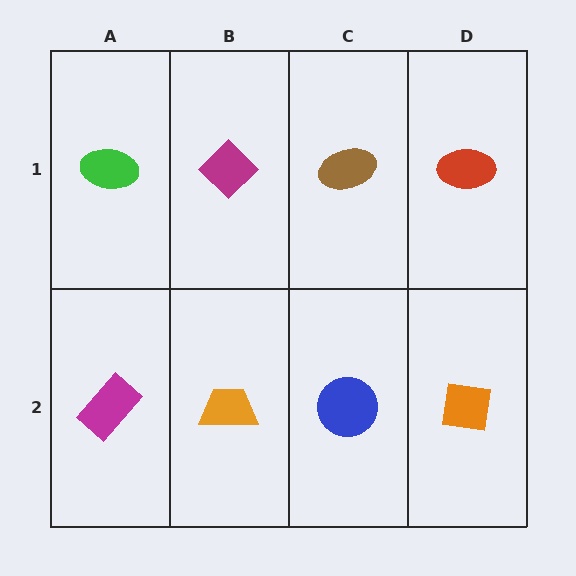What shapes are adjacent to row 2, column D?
A red ellipse (row 1, column D), a blue circle (row 2, column C).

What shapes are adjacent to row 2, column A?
A green ellipse (row 1, column A), an orange trapezoid (row 2, column B).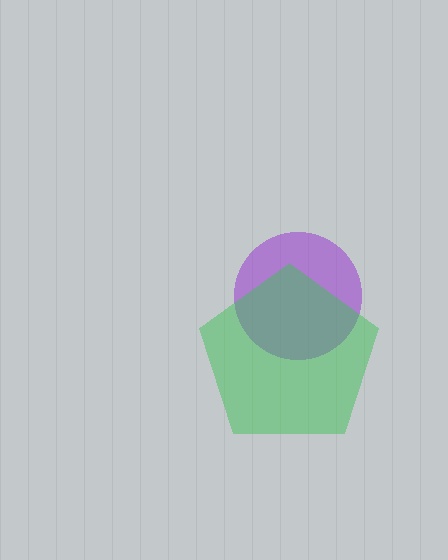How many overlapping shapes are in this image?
There are 2 overlapping shapes in the image.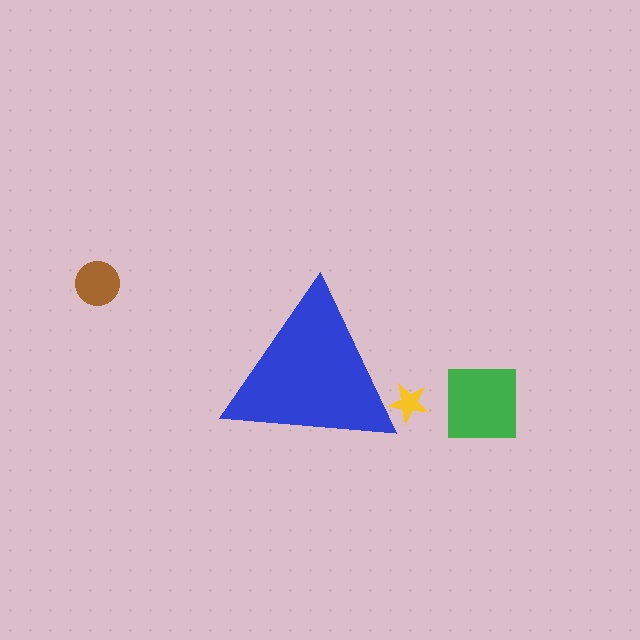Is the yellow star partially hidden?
Yes, the yellow star is partially hidden behind the blue triangle.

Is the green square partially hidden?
No, the green square is fully visible.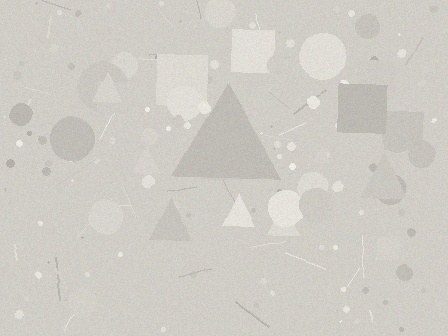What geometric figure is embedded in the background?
A triangle is embedded in the background.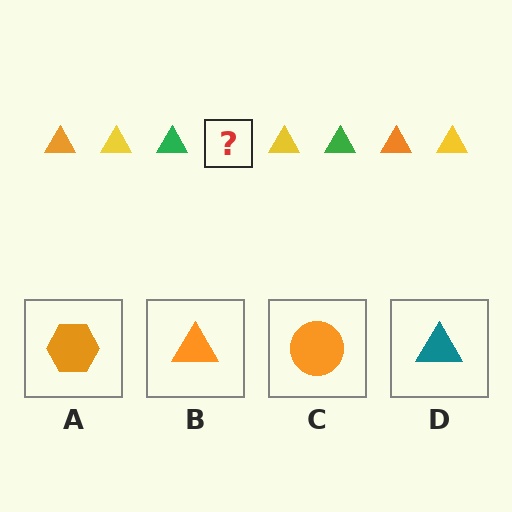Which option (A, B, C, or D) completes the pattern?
B.